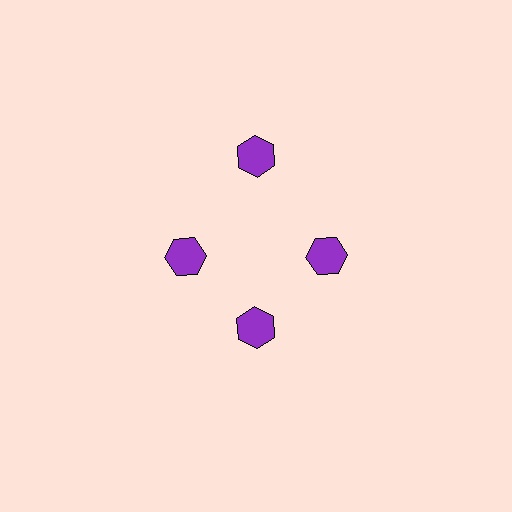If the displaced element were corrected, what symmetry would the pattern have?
It would have 4-fold rotational symmetry — the pattern would map onto itself every 90 degrees.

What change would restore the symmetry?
The symmetry would be restored by moving it inward, back onto the ring so that all 4 hexagons sit at equal angles and equal distance from the center.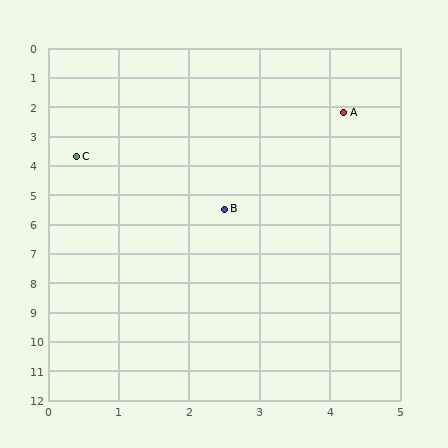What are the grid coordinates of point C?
Point C is at approximately (0.4, 3.7).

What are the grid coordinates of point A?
Point A is at approximately (4.2, 2.2).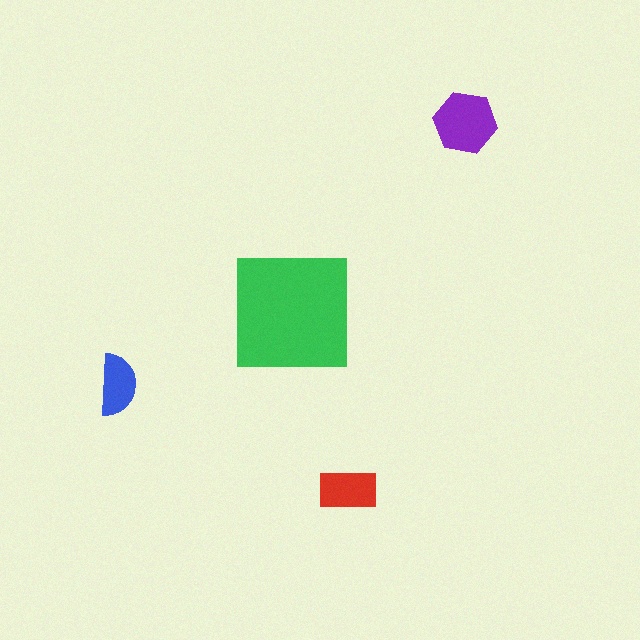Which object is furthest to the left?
The blue semicircle is leftmost.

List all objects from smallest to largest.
The blue semicircle, the red rectangle, the purple hexagon, the green square.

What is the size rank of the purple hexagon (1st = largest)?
2nd.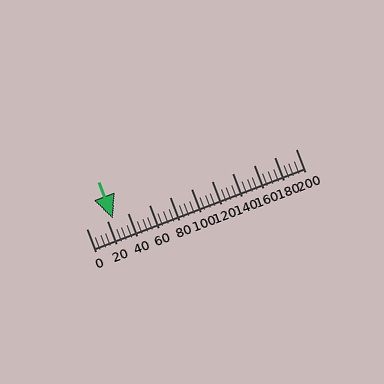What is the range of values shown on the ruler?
The ruler shows values from 0 to 200.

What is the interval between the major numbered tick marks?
The major tick marks are spaced 20 units apart.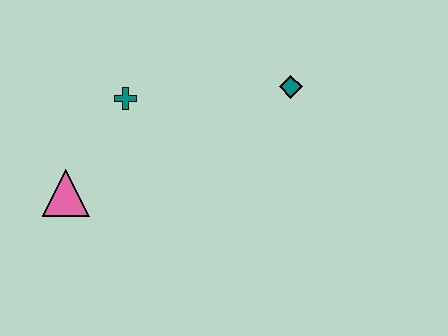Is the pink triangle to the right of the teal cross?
No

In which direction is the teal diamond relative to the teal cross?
The teal diamond is to the right of the teal cross.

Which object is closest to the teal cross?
The pink triangle is closest to the teal cross.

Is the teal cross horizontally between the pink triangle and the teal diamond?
Yes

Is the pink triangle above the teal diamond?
No